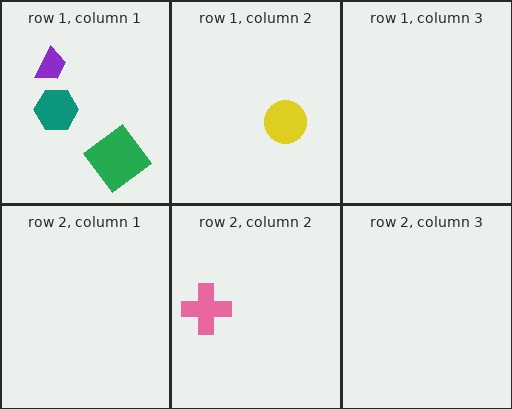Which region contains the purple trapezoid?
The row 1, column 1 region.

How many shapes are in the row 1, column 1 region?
3.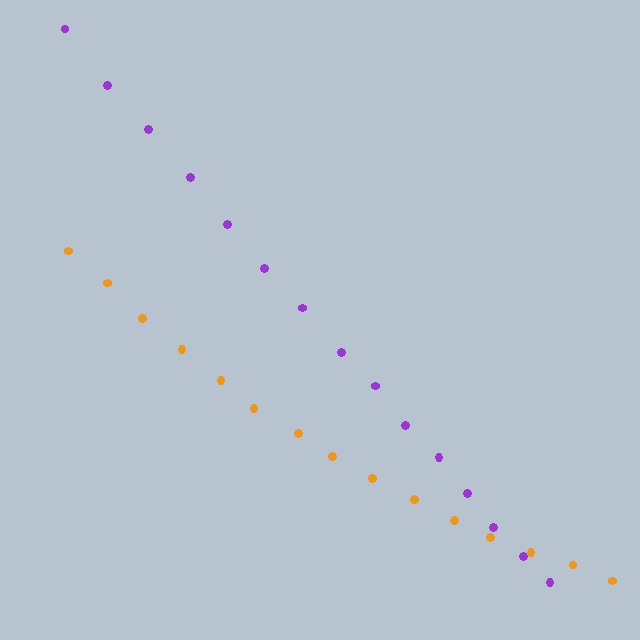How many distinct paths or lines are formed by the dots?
There are 2 distinct paths.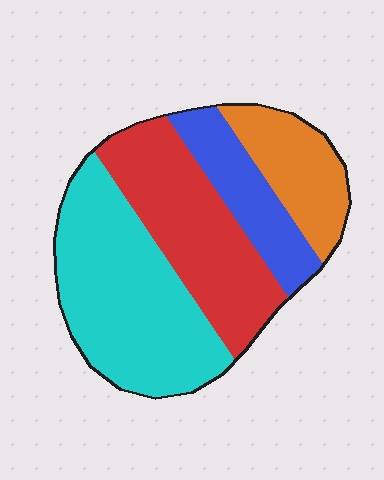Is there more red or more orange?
Red.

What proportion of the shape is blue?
Blue covers around 15% of the shape.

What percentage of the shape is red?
Red covers around 30% of the shape.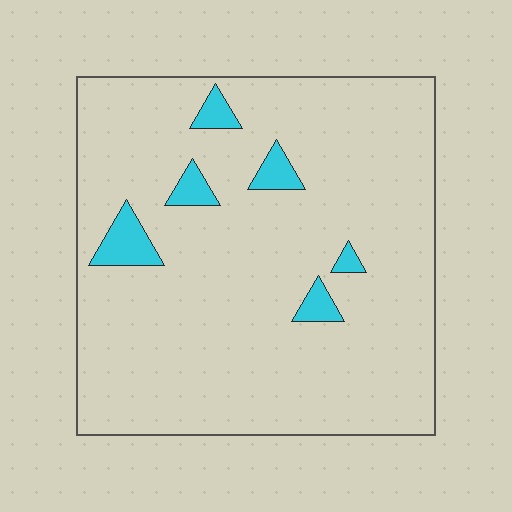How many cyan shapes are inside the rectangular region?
6.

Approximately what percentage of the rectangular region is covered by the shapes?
Approximately 5%.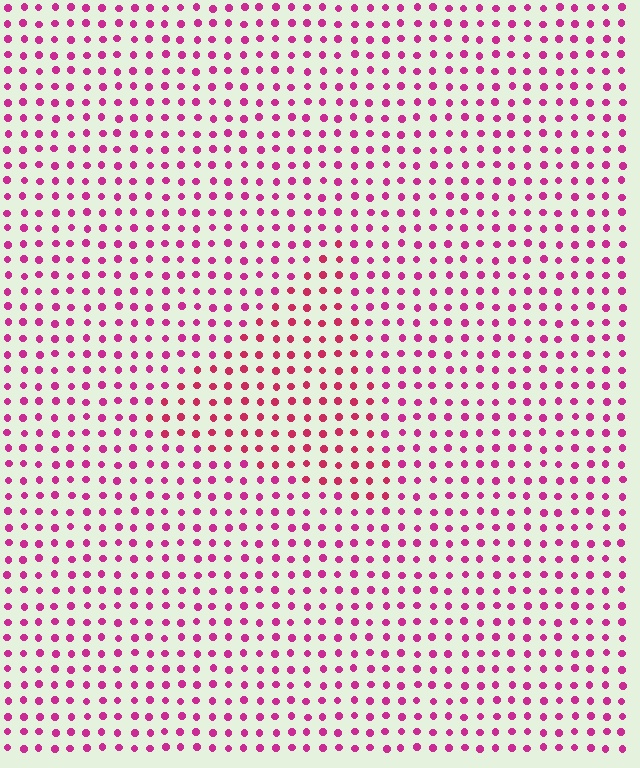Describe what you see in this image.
The image is filled with small magenta elements in a uniform arrangement. A triangle-shaped region is visible where the elements are tinted to a slightly different hue, forming a subtle color boundary.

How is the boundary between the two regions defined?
The boundary is defined purely by a slight shift in hue (about 21 degrees). Spacing, size, and orientation are identical on both sides.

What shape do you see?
I see a triangle.